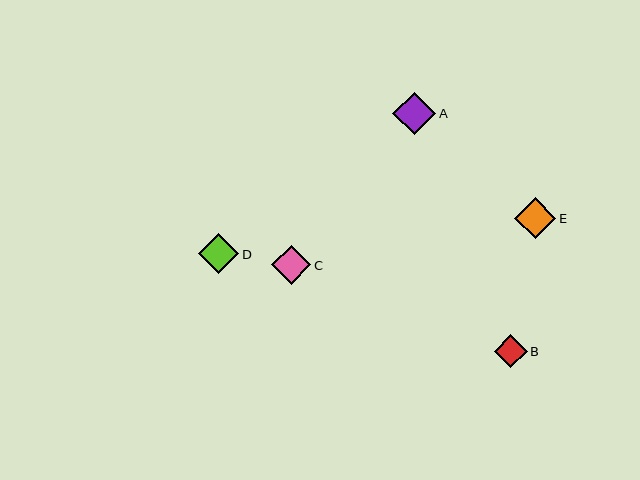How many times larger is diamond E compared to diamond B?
Diamond E is approximately 1.2 times the size of diamond B.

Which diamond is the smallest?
Diamond B is the smallest with a size of approximately 33 pixels.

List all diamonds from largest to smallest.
From largest to smallest: A, E, D, C, B.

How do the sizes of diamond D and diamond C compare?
Diamond D and diamond C are approximately the same size.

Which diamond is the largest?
Diamond A is the largest with a size of approximately 43 pixels.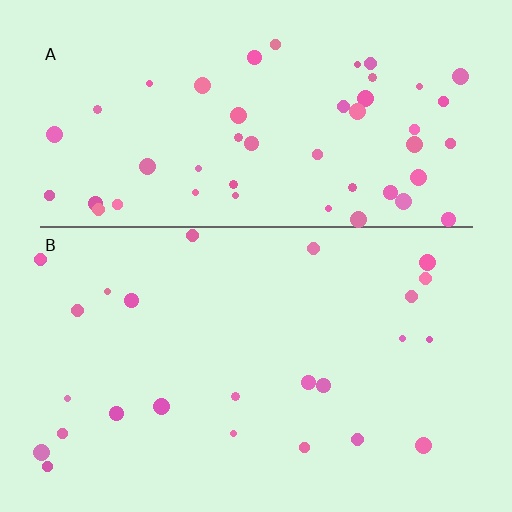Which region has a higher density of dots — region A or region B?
A (the top).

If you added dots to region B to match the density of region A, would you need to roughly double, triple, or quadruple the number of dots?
Approximately double.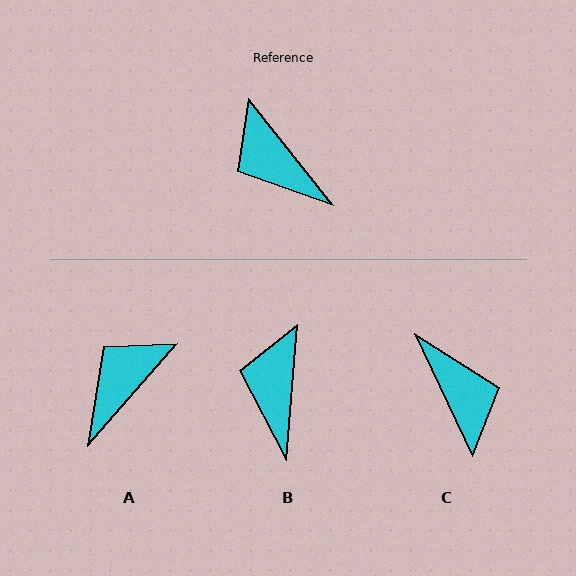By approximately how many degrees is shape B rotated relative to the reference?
Approximately 44 degrees clockwise.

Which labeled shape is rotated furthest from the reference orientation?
C, about 167 degrees away.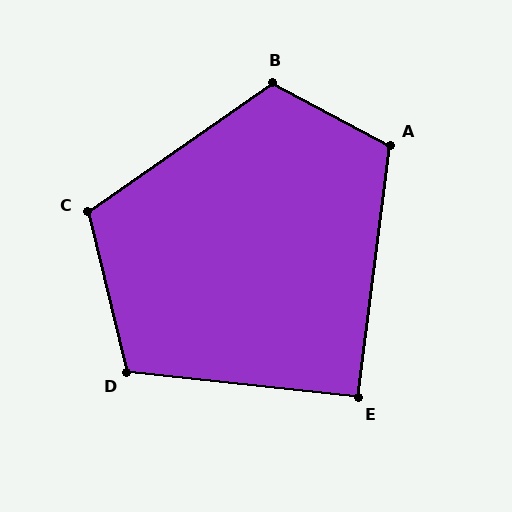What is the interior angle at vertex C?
Approximately 111 degrees (obtuse).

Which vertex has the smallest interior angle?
E, at approximately 91 degrees.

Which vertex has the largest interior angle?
B, at approximately 117 degrees.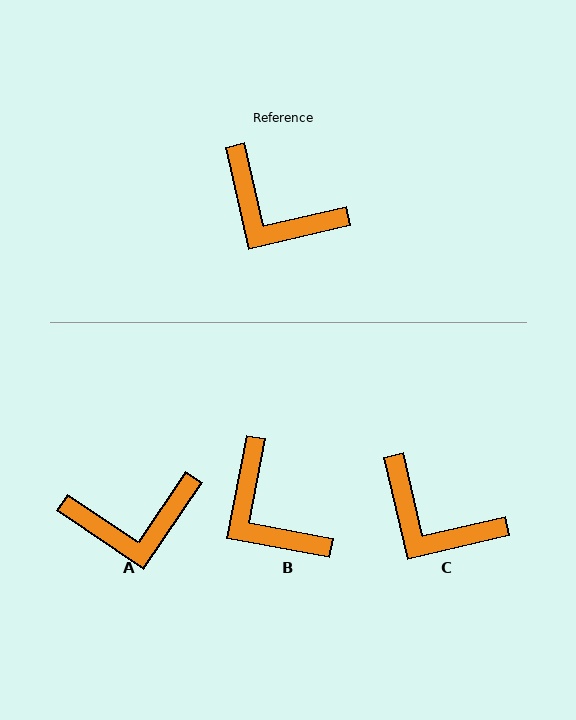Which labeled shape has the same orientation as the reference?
C.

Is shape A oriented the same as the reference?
No, it is off by about 43 degrees.